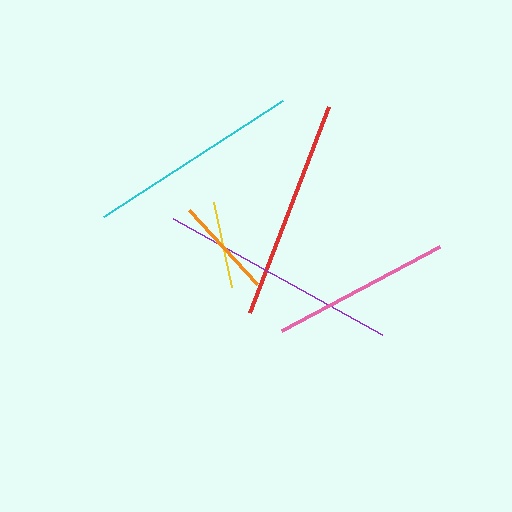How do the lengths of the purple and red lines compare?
The purple and red lines are approximately the same length.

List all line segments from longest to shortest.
From longest to shortest: purple, red, cyan, pink, orange, yellow.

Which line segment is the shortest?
The yellow line is the shortest at approximately 87 pixels.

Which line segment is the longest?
The purple line is the longest at approximately 238 pixels.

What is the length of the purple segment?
The purple segment is approximately 238 pixels long.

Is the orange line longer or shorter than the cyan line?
The cyan line is longer than the orange line.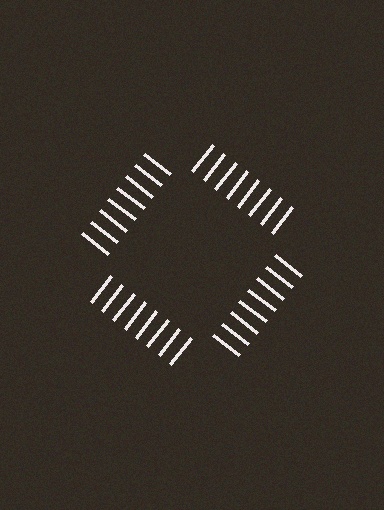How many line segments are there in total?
32 — 8 along each of the 4 edges.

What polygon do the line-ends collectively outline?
An illusory square — the line segments terminate on its edges but no continuous stroke is drawn.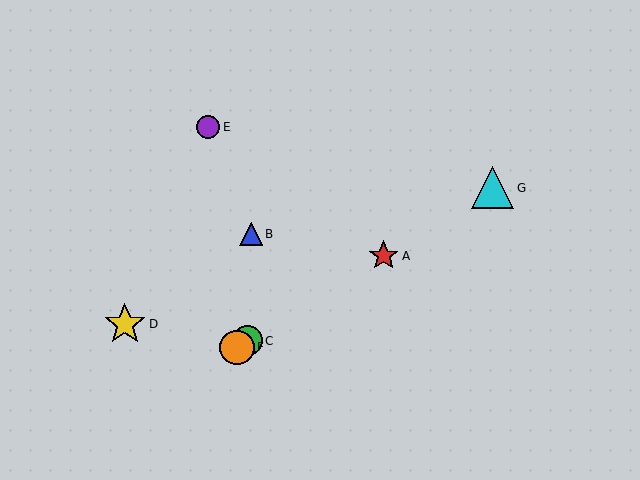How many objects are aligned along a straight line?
4 objects (A, C, F, G) are aligned along a straight line.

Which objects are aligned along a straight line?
Objects A, C, F, G are aligned along a straight line.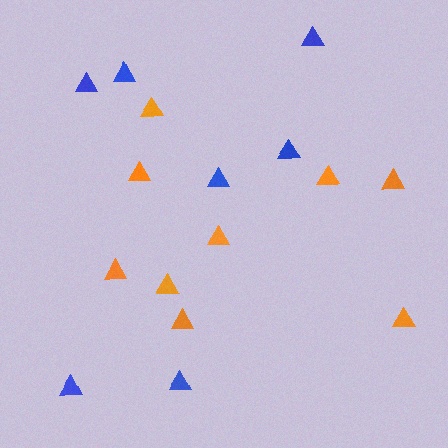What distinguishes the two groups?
There are 2 groups: one group of blue triangles (7) and one group of orange triangles (9).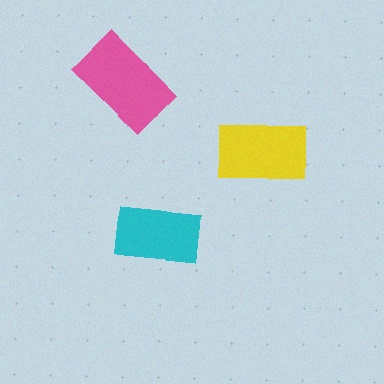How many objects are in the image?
There are 3 objects in the image.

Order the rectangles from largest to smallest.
the pink one, the yellow one, the cyan one.